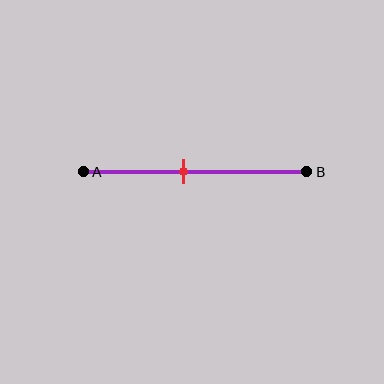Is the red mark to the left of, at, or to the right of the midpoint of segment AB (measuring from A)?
The red mark is to the left of the midpoint of segment AB.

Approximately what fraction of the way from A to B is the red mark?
The red mark is approximately 45% of the way from A to B.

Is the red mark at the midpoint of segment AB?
No, the mark is at about 45% from A, not at the 50% midpoint.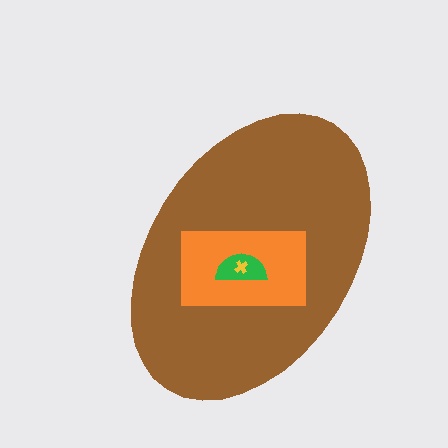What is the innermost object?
The yellow cross.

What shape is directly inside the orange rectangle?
The green semicircle.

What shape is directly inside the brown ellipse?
The orange rectangle.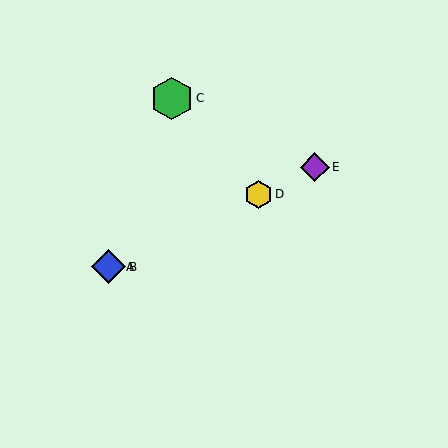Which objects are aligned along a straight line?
Objects A, B, D, E are aligned along a straight line.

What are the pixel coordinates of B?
Object B is at (109, 267).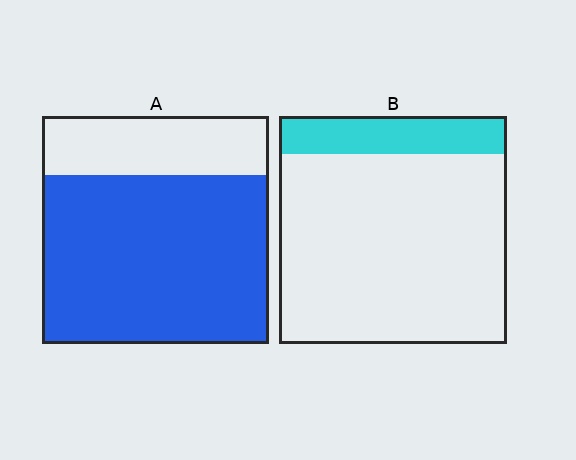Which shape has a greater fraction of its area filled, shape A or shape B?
Shape A.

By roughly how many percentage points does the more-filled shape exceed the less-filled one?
By roughly 55 percentage points (A over B).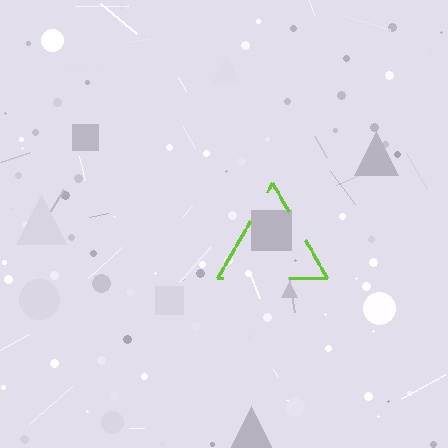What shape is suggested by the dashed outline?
The dashed outline suggests a triangle.